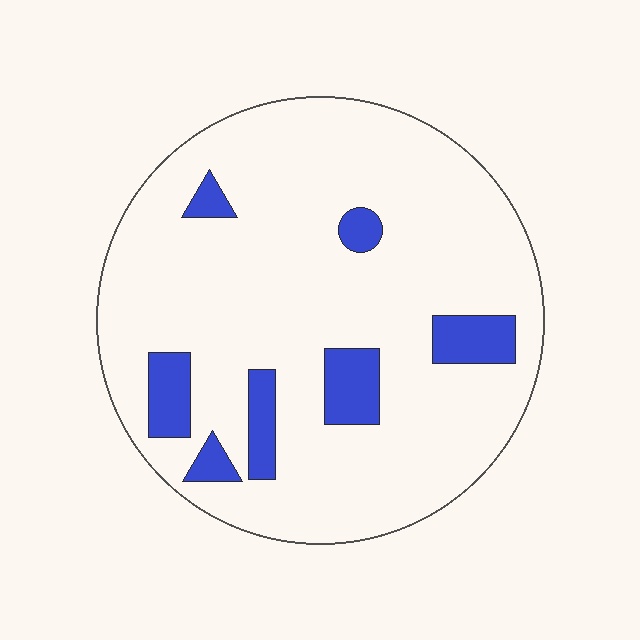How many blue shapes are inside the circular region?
7.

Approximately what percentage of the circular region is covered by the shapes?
Approximately 15%.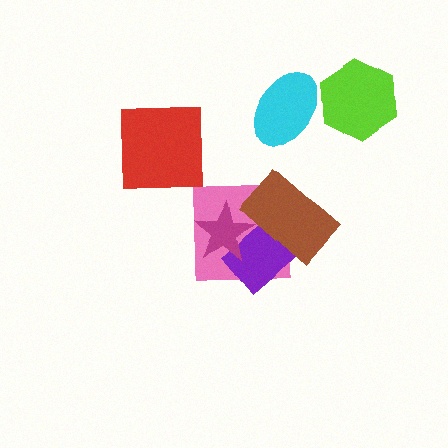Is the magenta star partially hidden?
No, no other shape covers it.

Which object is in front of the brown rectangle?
The magenta star is in front of the brown rectangle.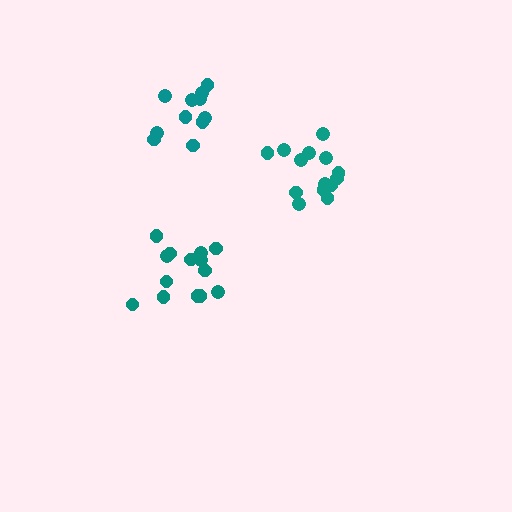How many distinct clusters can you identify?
There are 3 distinct clusters.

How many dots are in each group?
Group 1: 11 dots, Group 2: 14 dots, Group 3: 14 dots (39 total).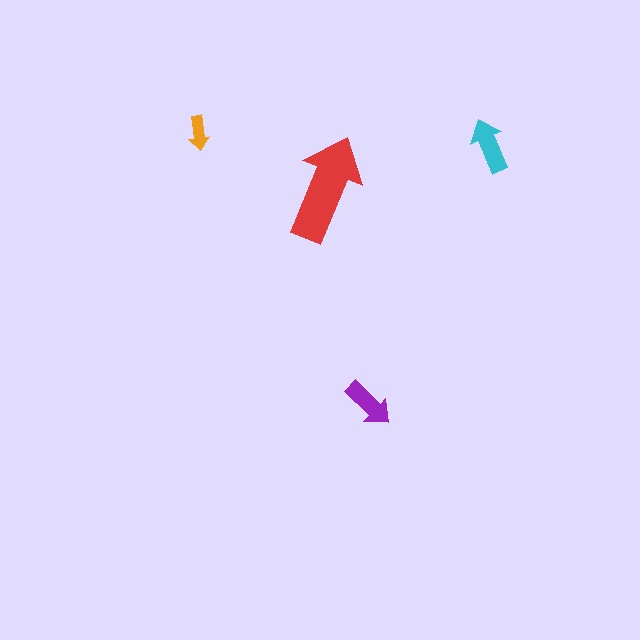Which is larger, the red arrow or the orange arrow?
The red one.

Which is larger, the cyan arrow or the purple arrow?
The cyan one.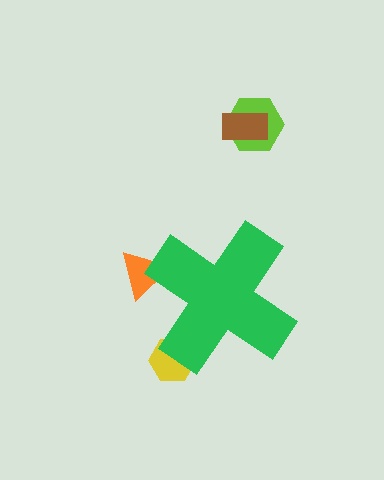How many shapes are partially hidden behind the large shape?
2 shapes are partially hidden.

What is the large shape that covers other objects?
A green cross.